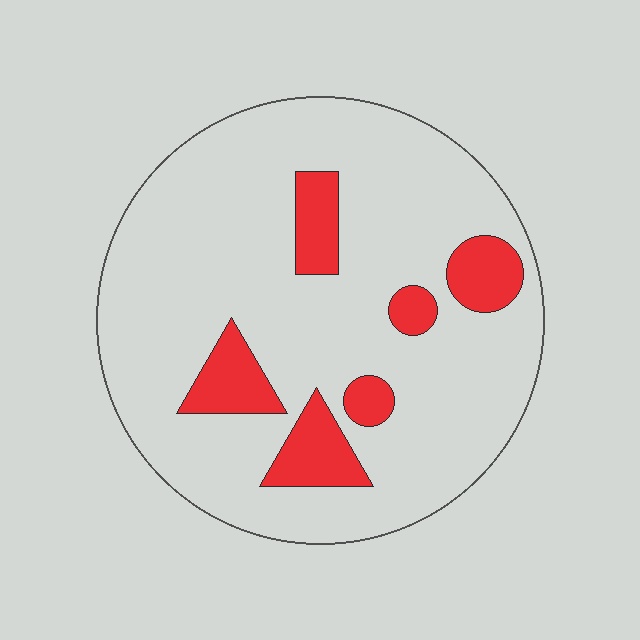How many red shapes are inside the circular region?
6.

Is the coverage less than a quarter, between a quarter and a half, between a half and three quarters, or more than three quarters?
Less than a quarter.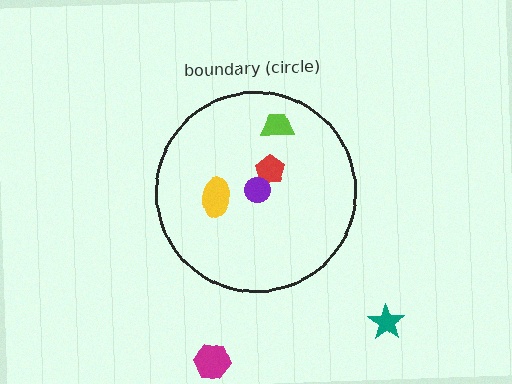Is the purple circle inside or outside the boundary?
Inside.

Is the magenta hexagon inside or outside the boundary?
Outside.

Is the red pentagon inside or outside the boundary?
Inside.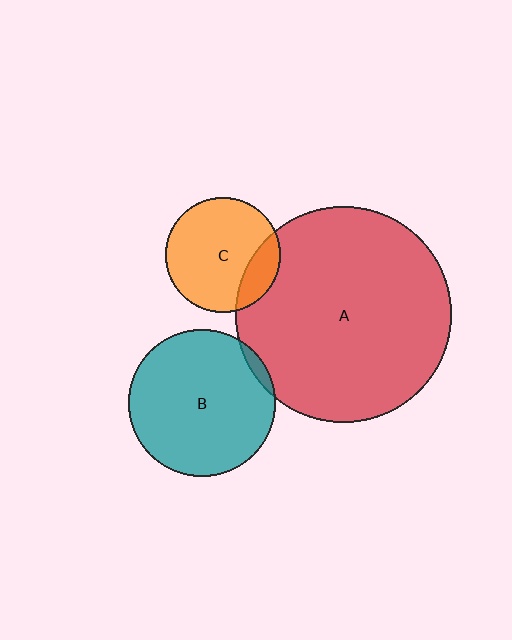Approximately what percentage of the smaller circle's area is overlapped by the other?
Approximately 5%.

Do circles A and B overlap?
Yes.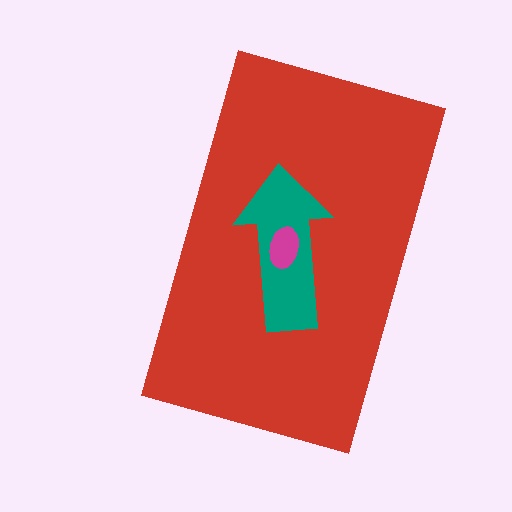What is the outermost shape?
The red rectangle.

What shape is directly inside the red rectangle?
The teal arrow.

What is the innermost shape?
The magenta ellipse.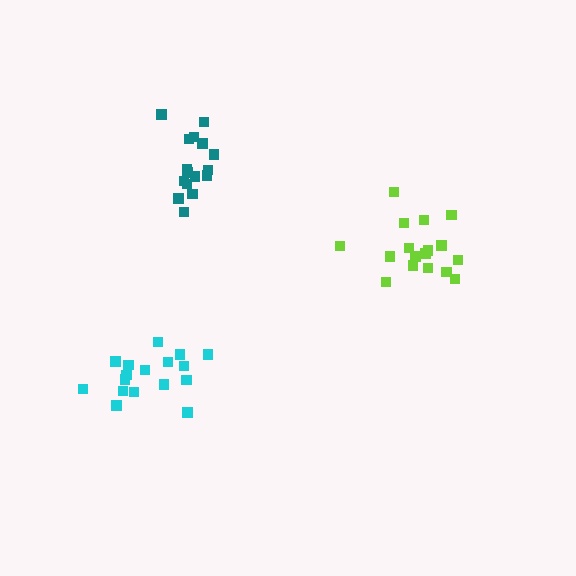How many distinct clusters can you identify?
There are 3 distinct clusters.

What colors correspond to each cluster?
The clusters are colored: lime, teal, cyan.